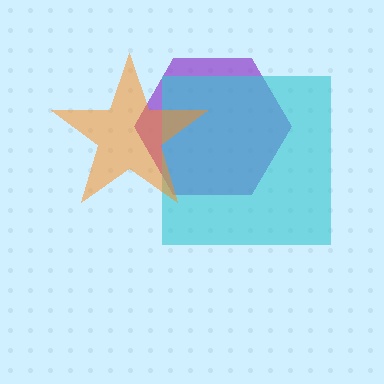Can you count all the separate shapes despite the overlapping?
Yes, there are 3 separate shapes.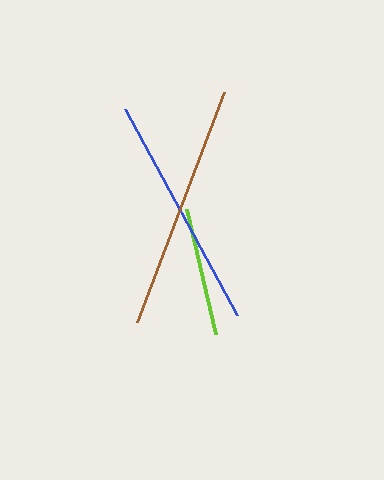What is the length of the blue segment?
The blue segment is approximately 234 pixels long.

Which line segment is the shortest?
The lime line is the shortest at approximately 129 pixels.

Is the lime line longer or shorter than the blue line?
The blue line is longer than the lime line.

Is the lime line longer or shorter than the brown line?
The brown line is longer than the lime line.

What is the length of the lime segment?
The lime segment is approximately 129 pixels long.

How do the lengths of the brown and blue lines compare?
The brown and blue lines are approximately the same length.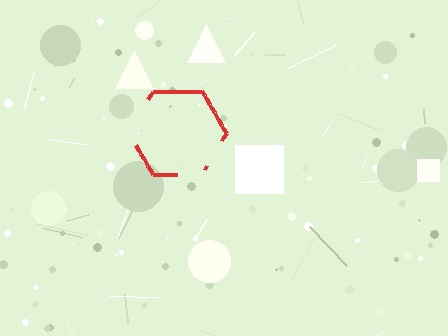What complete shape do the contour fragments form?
The contour fragments form a hexagon.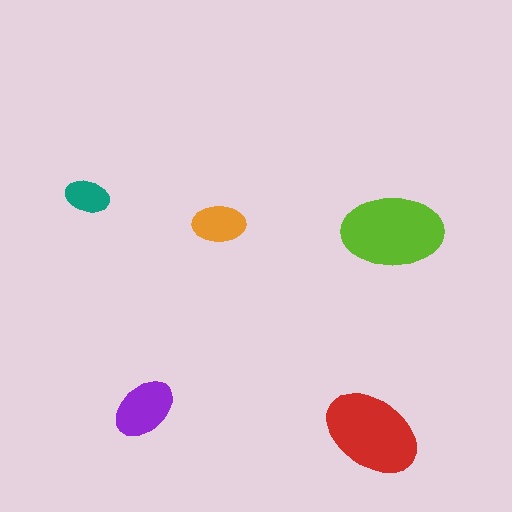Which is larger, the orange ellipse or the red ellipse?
The red one.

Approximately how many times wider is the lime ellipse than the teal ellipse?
About 2.5 times wider.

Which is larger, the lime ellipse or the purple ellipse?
The lime one.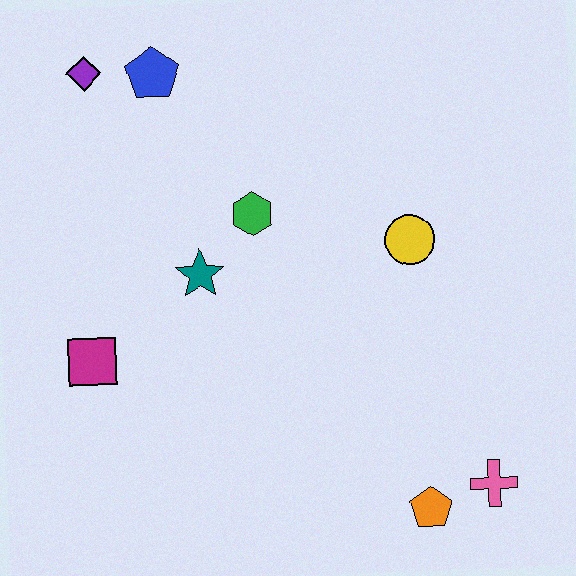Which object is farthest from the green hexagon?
The pink cross is farthest from the green hexagon.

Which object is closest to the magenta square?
The teal star is closest to the magenta square.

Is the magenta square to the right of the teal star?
No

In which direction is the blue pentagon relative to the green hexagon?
The blue pentagon is above the green hexagon.